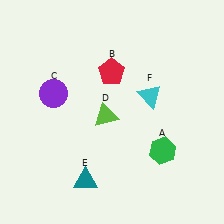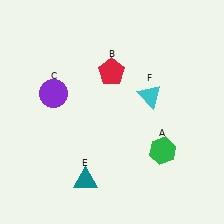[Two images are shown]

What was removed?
The lime triangle (D) was removed in Image 2.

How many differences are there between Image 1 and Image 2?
There is 1 difference between the two images.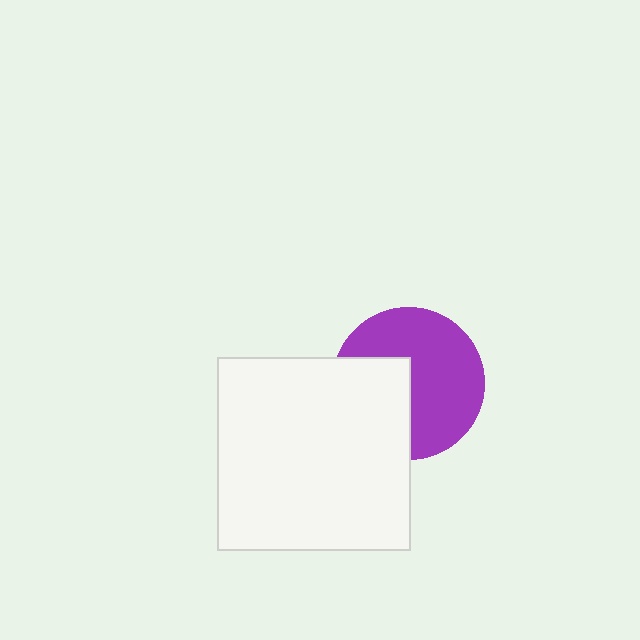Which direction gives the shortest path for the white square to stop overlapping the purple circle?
Moving left gives the shortest separation.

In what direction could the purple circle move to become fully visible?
The purple circle could move right. That would shift it out from behind the white square entirely.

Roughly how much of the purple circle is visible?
About half of it is visible (roughly 63%).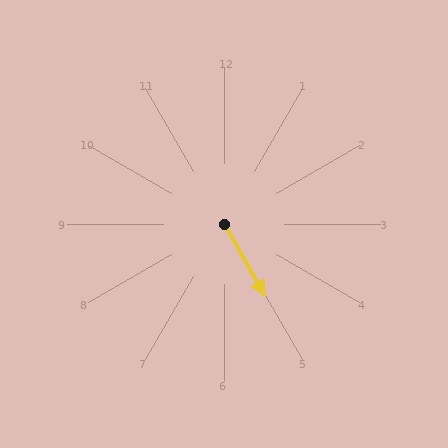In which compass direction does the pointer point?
Southeast.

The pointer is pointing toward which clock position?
Roughly 5 o'clock.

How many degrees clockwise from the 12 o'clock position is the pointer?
Approximately 150 degrees.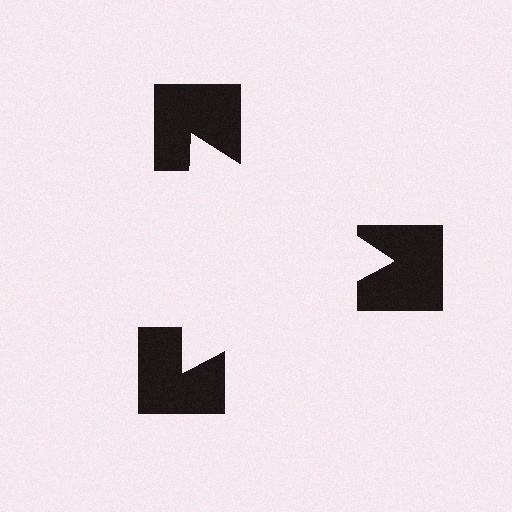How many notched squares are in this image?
There are 3 — one at each vertex of the illusory triangle.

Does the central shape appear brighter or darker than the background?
It typically appears slightly brighter than the background, even though no actual brightness change is drawn.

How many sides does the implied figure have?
3 sides.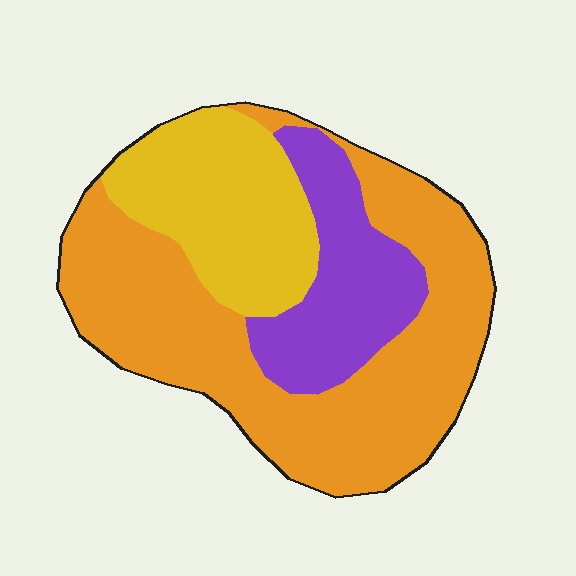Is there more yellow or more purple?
Yellow.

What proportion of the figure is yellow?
Yellow takes up about one quarter (1/4) of the figure.